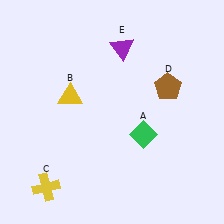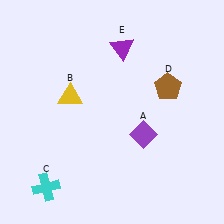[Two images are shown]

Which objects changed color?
A changed from green to purple. C changed from yellow to cyan.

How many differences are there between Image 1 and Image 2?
There are 2 differences between the two images.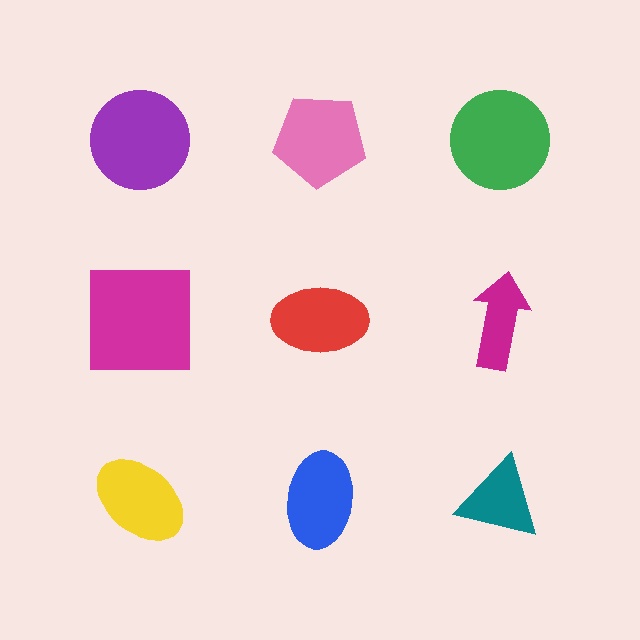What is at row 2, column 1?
A magenta square.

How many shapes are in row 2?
3 shapes.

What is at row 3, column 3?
A teal triangle.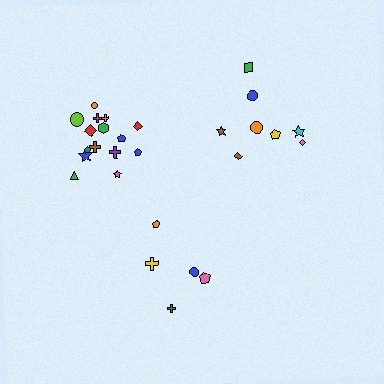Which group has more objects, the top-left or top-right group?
The top-left group.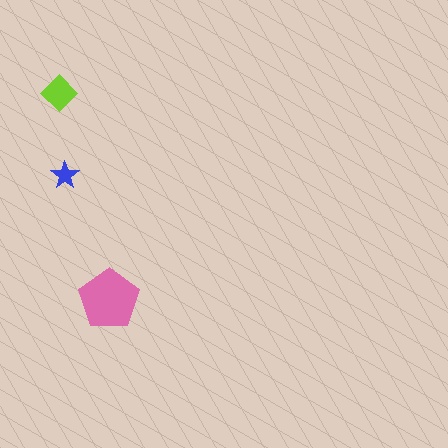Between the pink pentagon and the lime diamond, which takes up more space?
The pink pentagon.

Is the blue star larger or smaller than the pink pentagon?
Smaller.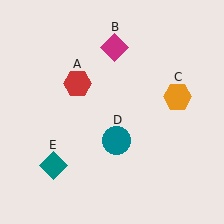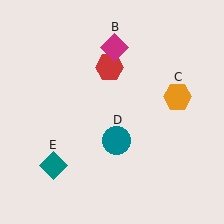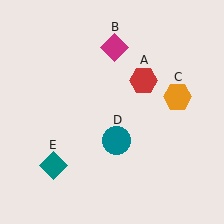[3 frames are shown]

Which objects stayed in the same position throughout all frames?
Magenta diamond (object B) and orange hexagon (object C) and teal circle (object D) and teal diamond (object E) remained stationary.